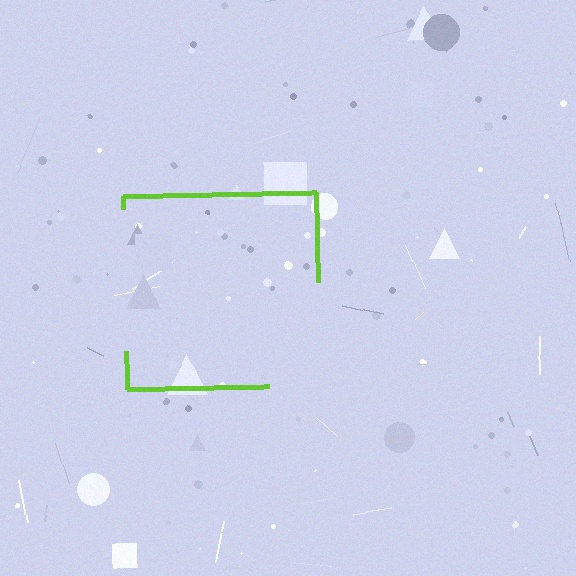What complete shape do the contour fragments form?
The contour fragments form a square.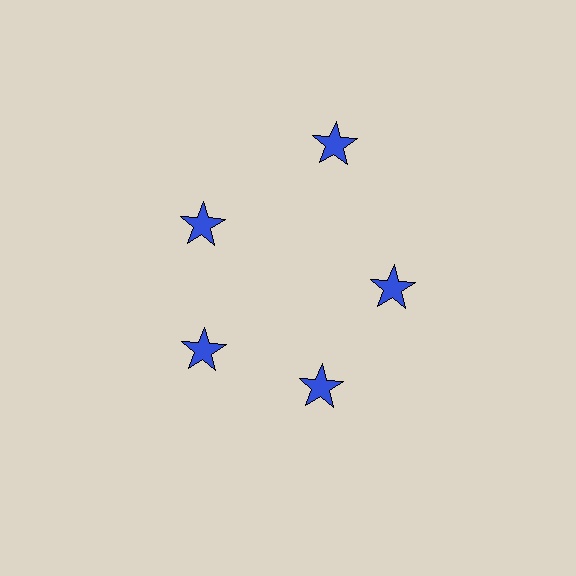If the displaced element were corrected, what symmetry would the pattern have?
It would have 5-fold rotational symmetry — the pattern would map onto itself every 72 degrees.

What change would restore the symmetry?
The symmetry would be restored by moving it inward, back onto the ring so that all 5 stars sit at equal angles and equal distance from the center.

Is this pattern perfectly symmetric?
No. The 5 blue stars are arranged in a ring, but one element near the 1 o'clock position is pushed outward from the center, breaking the 5-fold rotational symmetry.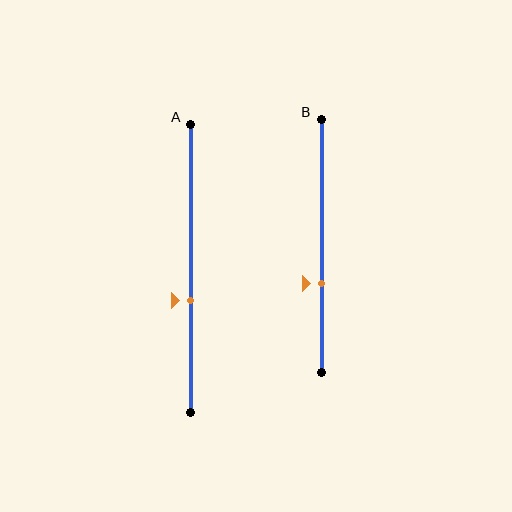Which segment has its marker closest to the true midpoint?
Segment A has its marker closest to the true midpoint.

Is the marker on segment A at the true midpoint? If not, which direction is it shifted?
No, the marker on segment A is shifted downward by about 11% of the segment length.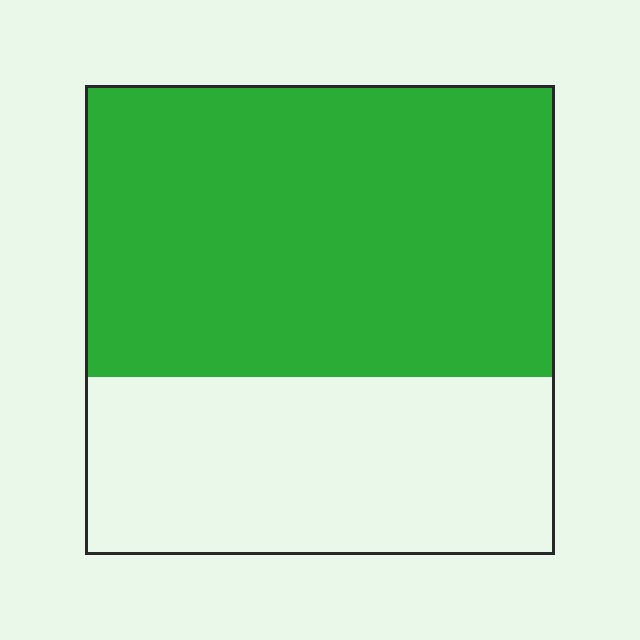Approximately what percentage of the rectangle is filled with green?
Approximately 60%.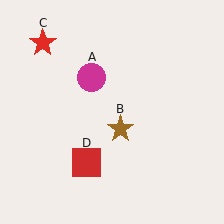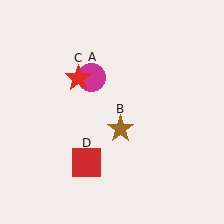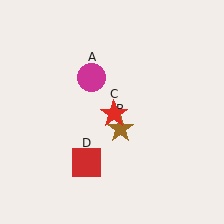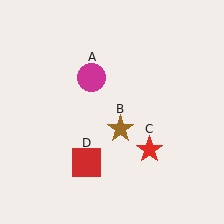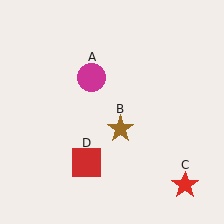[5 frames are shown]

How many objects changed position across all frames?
1 object changed position: red star (object C).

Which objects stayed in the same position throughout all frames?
Magenta circle (object A) and brown star (object B) and red square (object D) remained stationary.